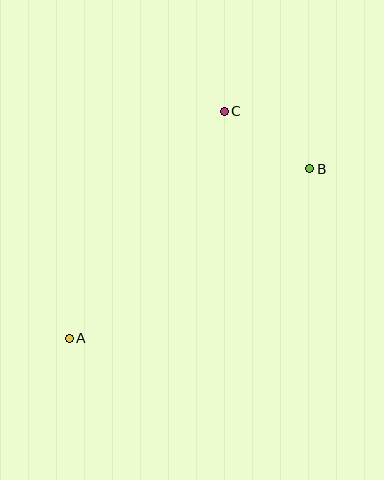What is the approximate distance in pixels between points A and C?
The distance between A and C is approximately 274 pixels.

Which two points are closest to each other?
Points B and C are closest to each other.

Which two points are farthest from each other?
Points A and B are farthest from each other.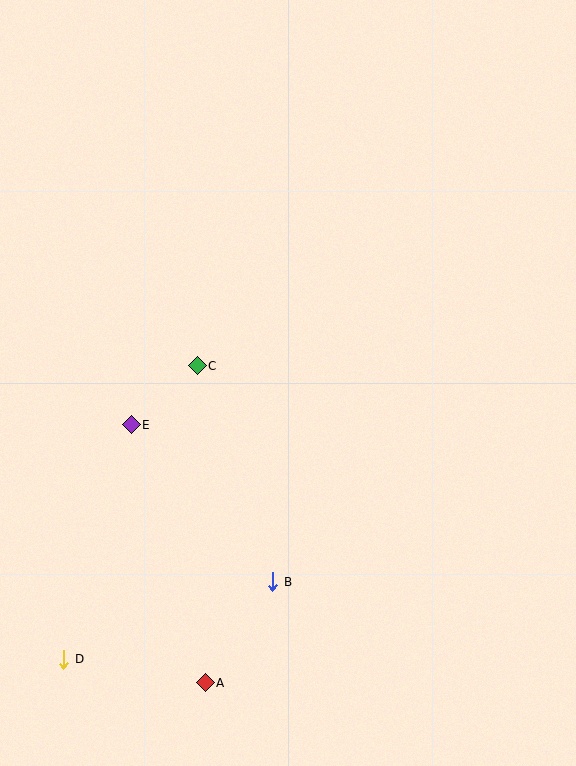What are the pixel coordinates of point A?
Point A is at (205, 683).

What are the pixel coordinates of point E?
Point E is at (131, 425).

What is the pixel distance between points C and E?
The distance between C and E is 89 pixels.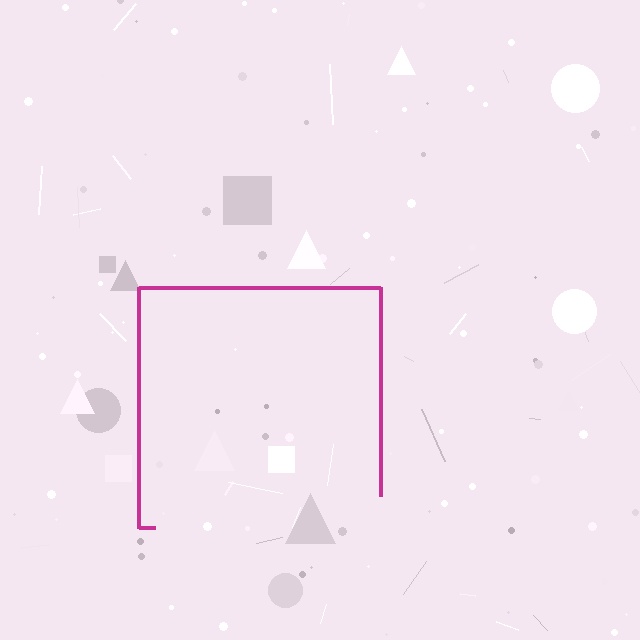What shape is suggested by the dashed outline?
The dashed outline suggests a square.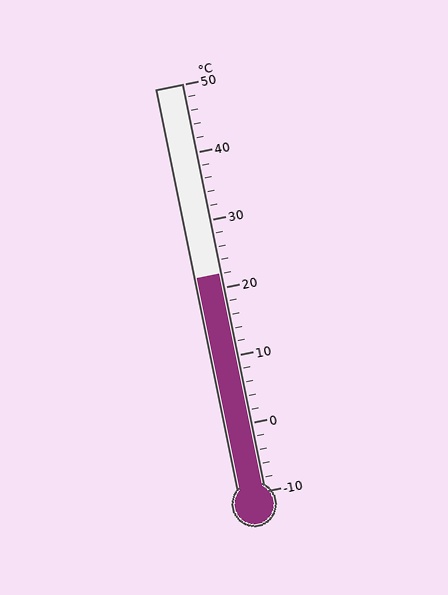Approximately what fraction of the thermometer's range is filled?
The thermometer is filled to approximately 55% of its range.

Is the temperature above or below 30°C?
The temperature is below 30°C.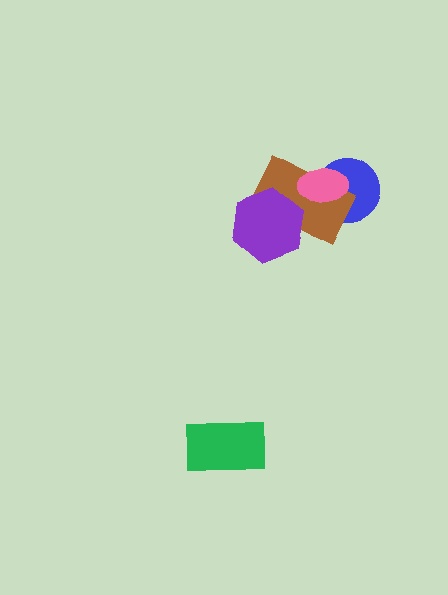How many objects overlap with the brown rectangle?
3 objects overlap with the brown rectangle.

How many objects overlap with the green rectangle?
0 objects overlap with the green rectangle.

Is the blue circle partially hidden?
Yes, it is partially covered by another shape.